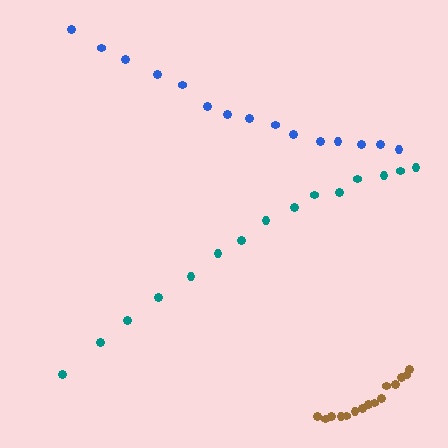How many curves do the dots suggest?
There are 3 distinct paths.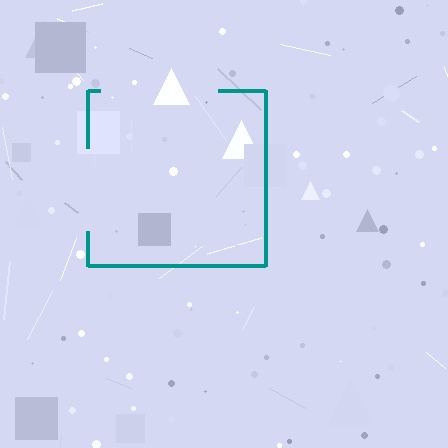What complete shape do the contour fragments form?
The contour fragments form a square.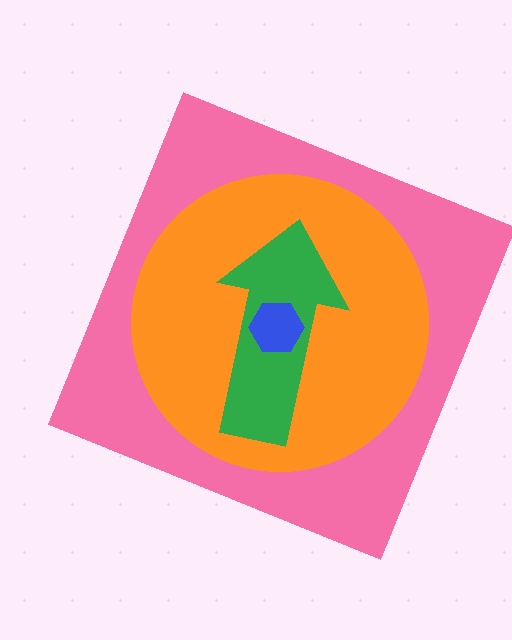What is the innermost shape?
The blue hexagon.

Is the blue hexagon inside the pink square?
Yes.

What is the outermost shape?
The pink square.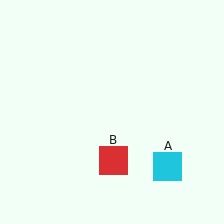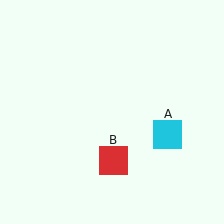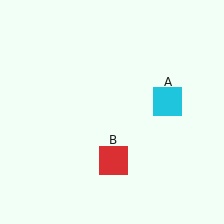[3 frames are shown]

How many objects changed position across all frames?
1 object changed position: cyan square (object A).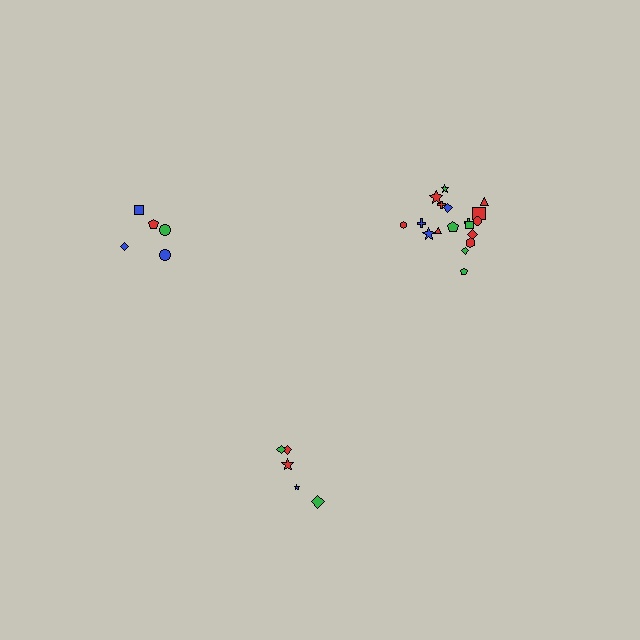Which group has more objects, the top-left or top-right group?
The top-right group.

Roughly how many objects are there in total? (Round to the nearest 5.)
Roughly 30 objects in total.